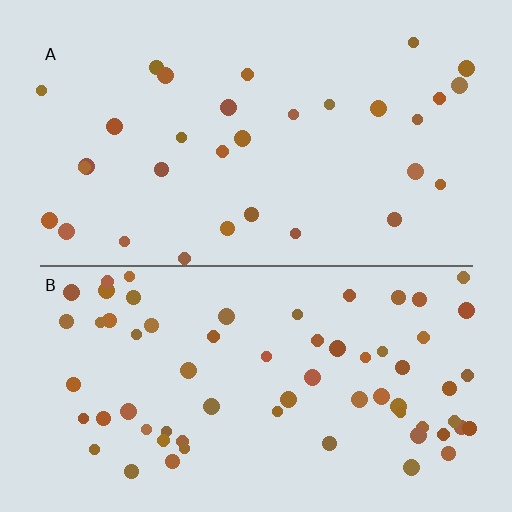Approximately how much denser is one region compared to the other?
Approximately 2.1× — region B over region A.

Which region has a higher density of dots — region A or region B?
B (the bottom).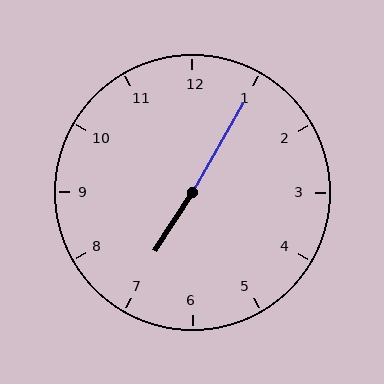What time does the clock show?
7:05.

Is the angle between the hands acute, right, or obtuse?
It is obtuse.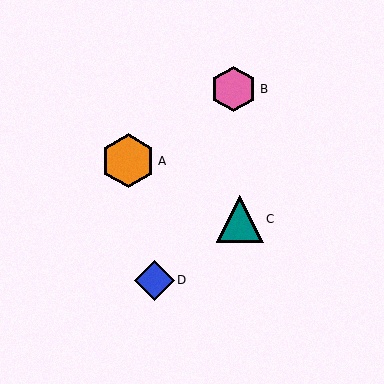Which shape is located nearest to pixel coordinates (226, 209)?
The teal triangle (labeled C) at (240, 219) is nearest to that location.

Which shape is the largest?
The orange hexagon (labeled A) is the largest.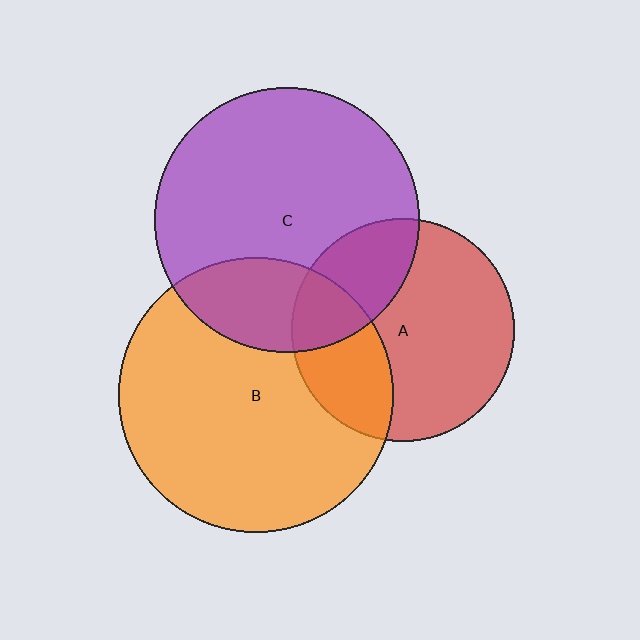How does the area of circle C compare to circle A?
Approximately 1.4 times.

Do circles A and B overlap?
Yes.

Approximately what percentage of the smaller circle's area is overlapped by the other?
Approximately 30%.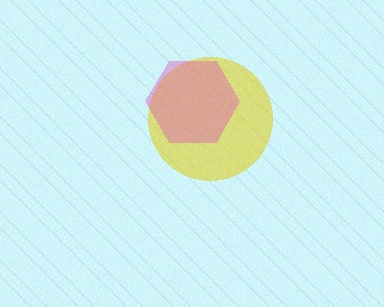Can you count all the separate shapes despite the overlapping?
Yes, there are 2 separate shapes.